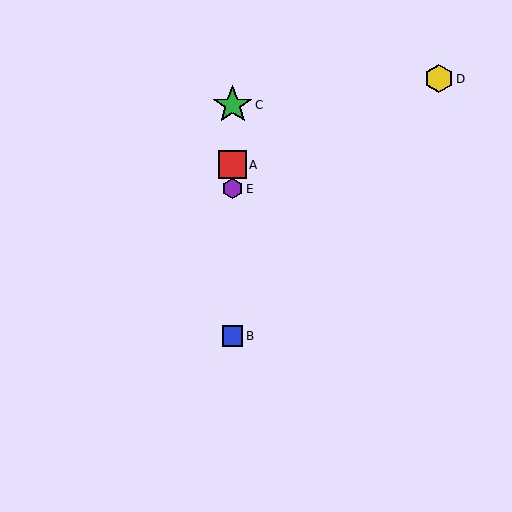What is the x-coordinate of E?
Object E is at x≈233.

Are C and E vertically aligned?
Yes, both are at x≈233.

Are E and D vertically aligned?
No, E is at x≈233 and D is at x≈439.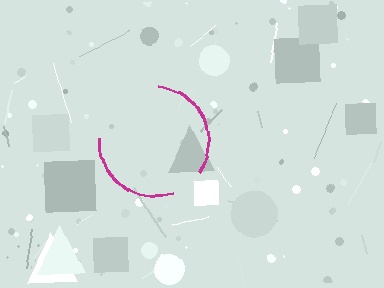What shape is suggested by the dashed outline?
The dashed outline suggests a circle.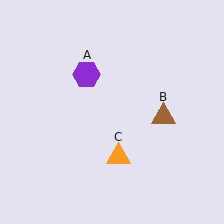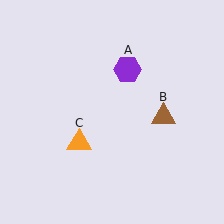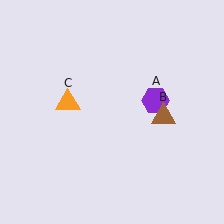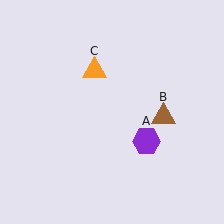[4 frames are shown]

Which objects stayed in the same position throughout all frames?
Brown triangle (object B) remained stationary.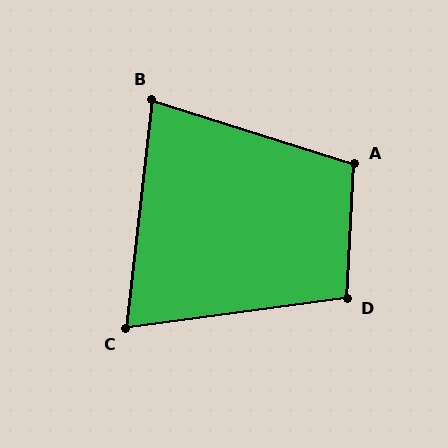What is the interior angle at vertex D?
Approximately 101 degrees (obtuse).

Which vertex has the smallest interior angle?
C, at approximately 76 degrees.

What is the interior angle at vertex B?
Approximately 79 degrees (acute).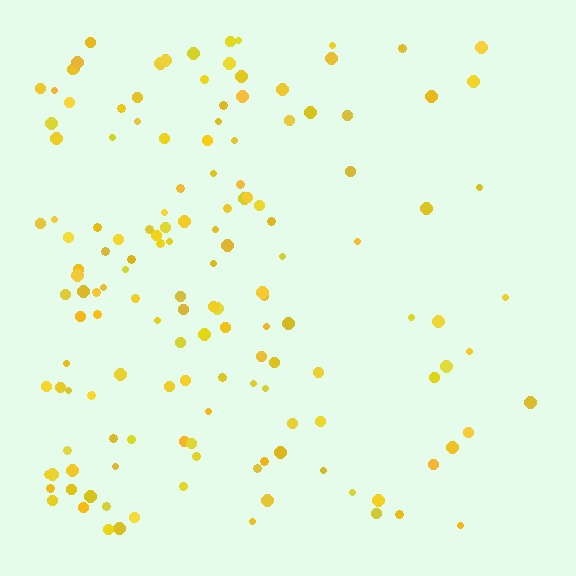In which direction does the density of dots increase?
From right to left, with the left side densest.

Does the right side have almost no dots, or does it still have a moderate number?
Still a moderate number, just noticeably fewer than the left.